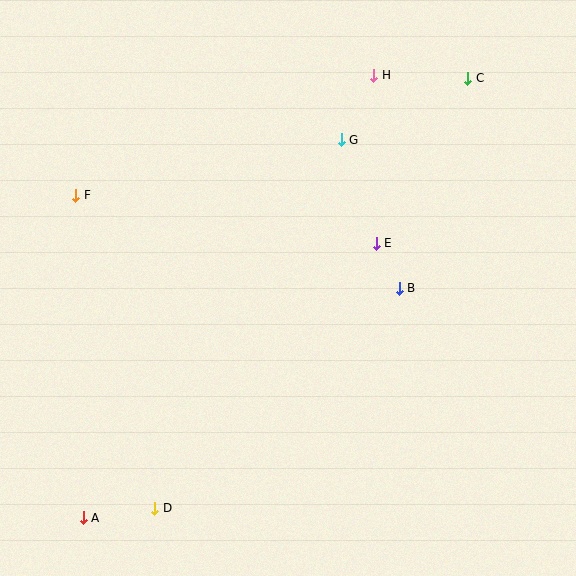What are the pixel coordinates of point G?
Point G is at (341, 140).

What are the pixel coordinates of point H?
Point H is at (374, 75).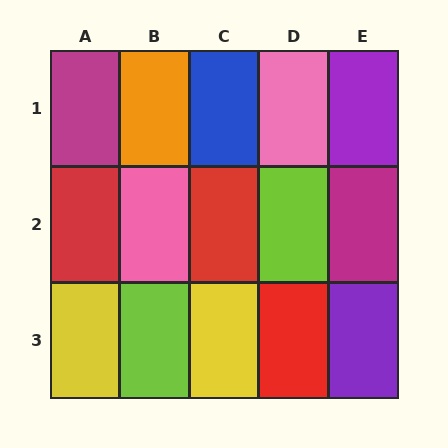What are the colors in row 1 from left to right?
Magenta, orange, blue, pink, purple.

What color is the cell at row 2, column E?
Magenta.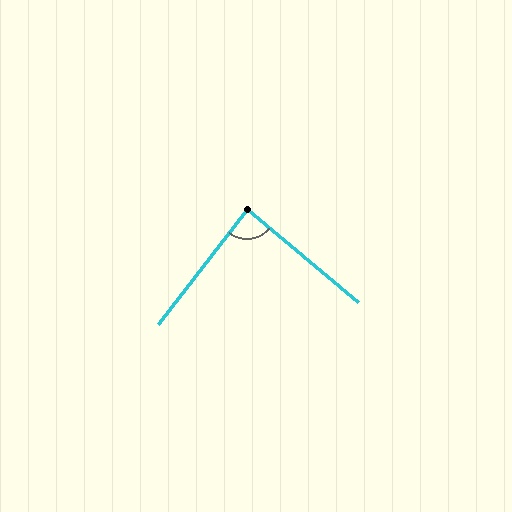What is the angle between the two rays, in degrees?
Approximately 88 degrees.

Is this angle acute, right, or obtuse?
It is approximately a right angle.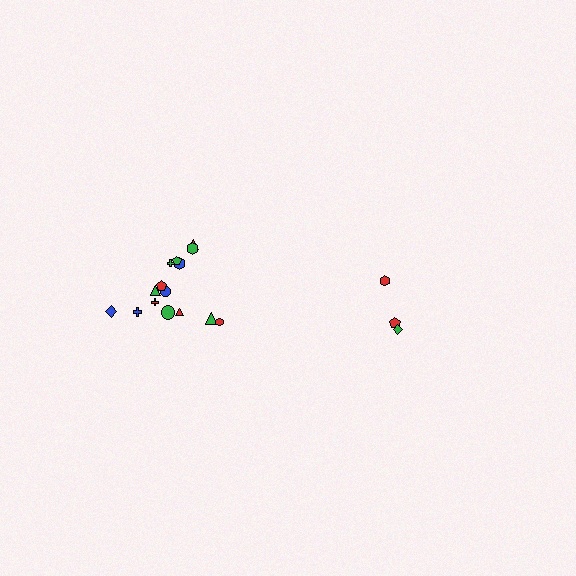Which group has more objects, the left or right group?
The left group.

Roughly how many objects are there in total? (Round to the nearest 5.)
Roughly 20 objects in total.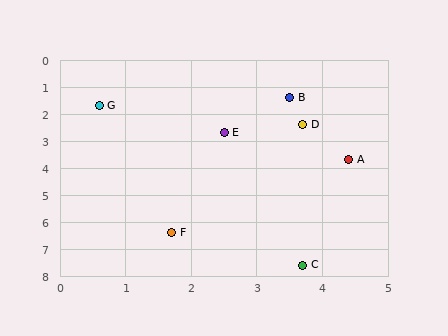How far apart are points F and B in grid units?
Points F and B are about 5.3 grid units apart.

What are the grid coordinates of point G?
Point G is at approximately (0.6, 1.7).